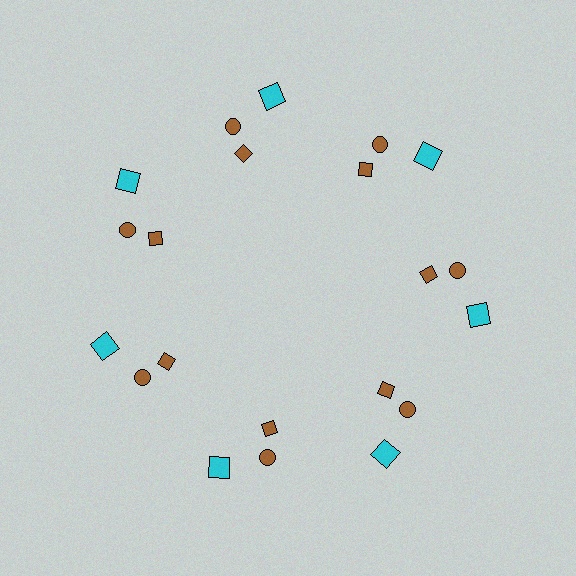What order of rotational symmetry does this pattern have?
This pattern has 7-fold rotational symmetry.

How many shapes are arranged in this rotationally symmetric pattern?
There are 21 shapes, arranged in 7 groups of 3.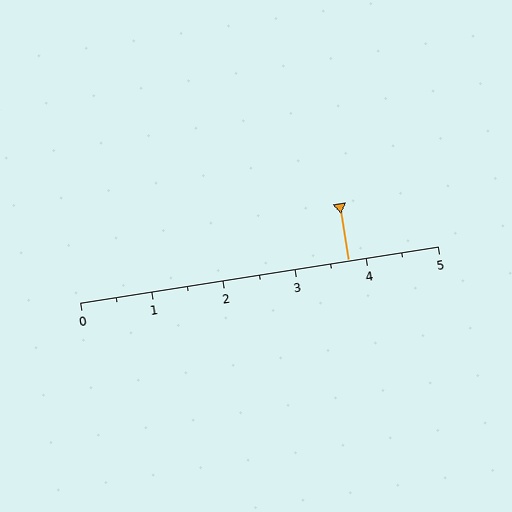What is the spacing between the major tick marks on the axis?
The major ticks are spaced 1 apart.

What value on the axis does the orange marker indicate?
The marker indicates approximately 3.8.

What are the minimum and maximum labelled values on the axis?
The axis runs from 0 to 5.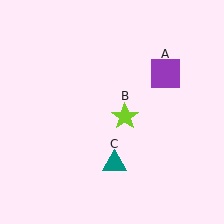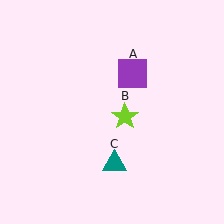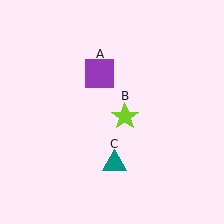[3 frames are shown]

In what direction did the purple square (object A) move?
The purple square (object A) moved left.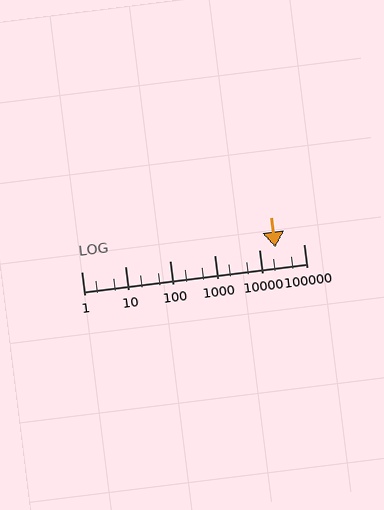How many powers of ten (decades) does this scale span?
The scale spans 5 decades, from 1 to 100000.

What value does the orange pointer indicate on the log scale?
The pointer indicates approximately 23000.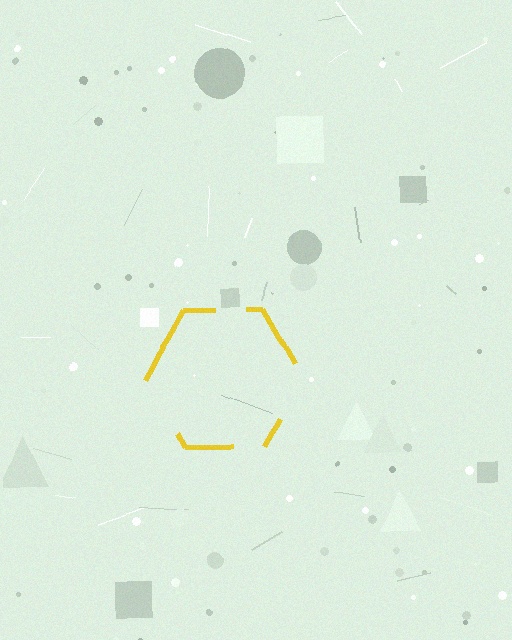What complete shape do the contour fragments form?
The contour fragments form a hexagon.